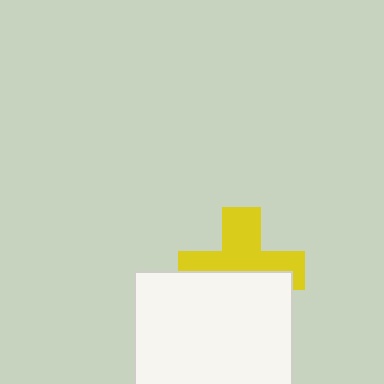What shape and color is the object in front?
The object in front is a white rectangle.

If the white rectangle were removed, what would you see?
You would see the complete yellow cross.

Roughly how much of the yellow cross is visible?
About half of it is visible (roughly 54%).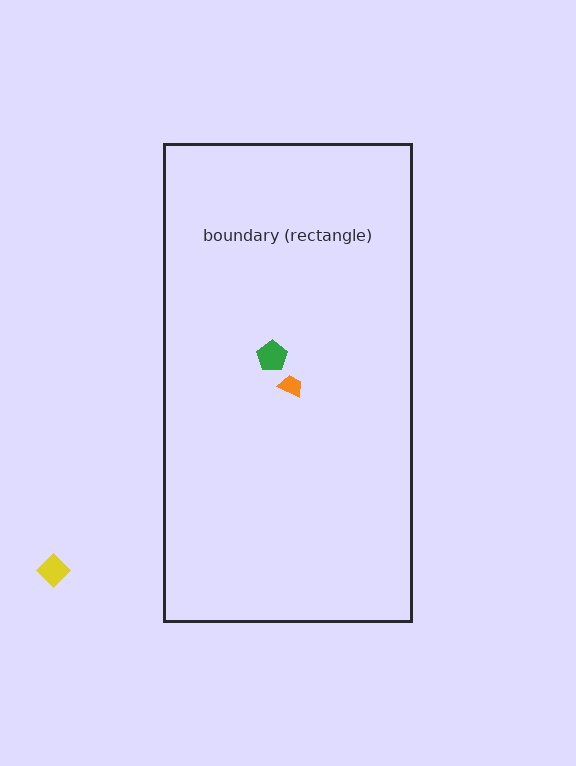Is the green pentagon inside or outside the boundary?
Inside.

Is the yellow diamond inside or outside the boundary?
Outside.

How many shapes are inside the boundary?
2 inside, 1 outside.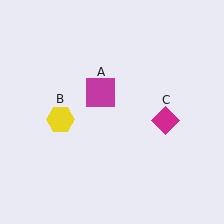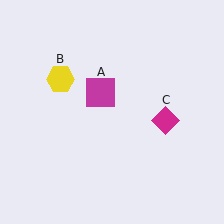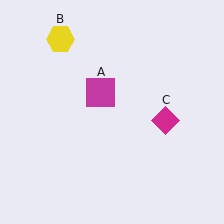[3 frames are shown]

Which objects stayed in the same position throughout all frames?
Magenta square (object A) and magenta diamond (object C) remained stationary.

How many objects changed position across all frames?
1 object changed position: yellow hexagon (object B).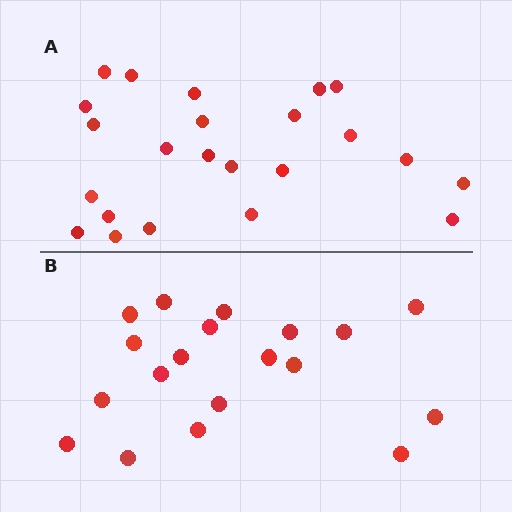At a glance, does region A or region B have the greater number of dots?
Region A (the top region) has more dots.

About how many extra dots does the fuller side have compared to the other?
Region A has about 4 more dots than region B.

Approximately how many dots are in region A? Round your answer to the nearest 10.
About 20 dots. (The exact count is 23, which rounds to 20.)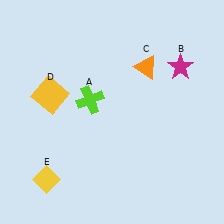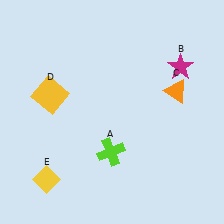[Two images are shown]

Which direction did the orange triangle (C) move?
The orange triangle (C) moved right.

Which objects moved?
The objects that moved are: the lime cross (A), the orange triangle (C).